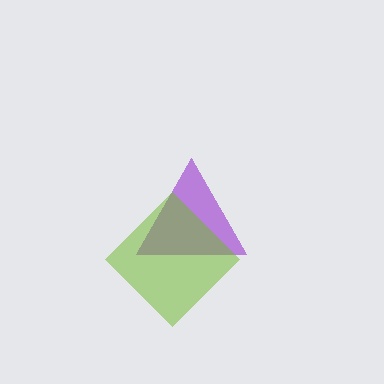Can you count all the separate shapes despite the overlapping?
Yes, there are 2 separate shapes.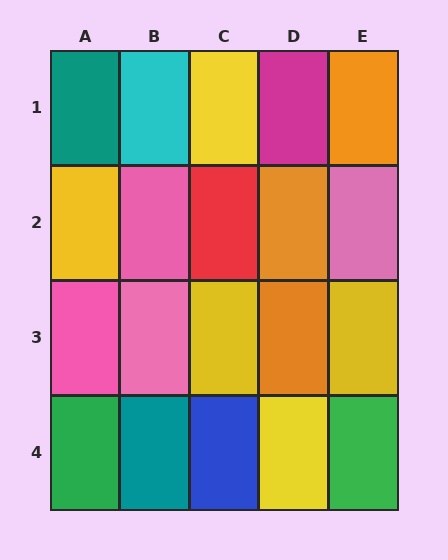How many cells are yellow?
5 cells are yellow.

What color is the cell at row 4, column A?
Green.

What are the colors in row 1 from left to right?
Teal, cyan, yellow, magenta, orange.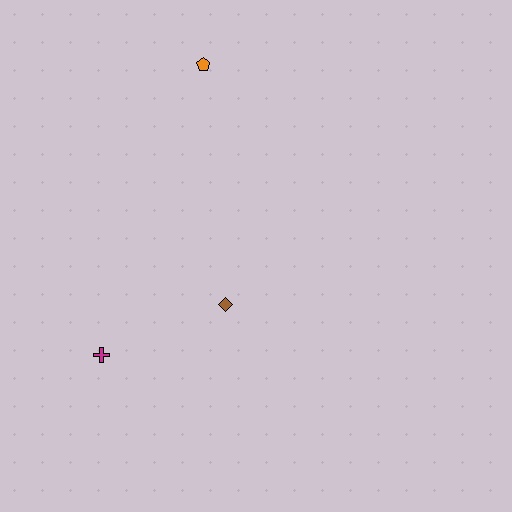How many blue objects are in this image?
There are no blue objects.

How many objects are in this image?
There are 3 objects.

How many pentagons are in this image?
There is 1 pentagon.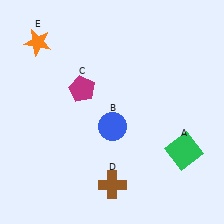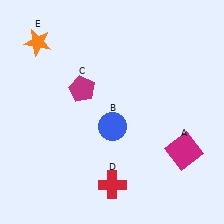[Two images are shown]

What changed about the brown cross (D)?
In Image 1, D is brown. In Image 2, it changed to red.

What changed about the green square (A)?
In Image 1, A is green. In Image 2, it changed to magenta.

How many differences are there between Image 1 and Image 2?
There are 2 differences between the two images.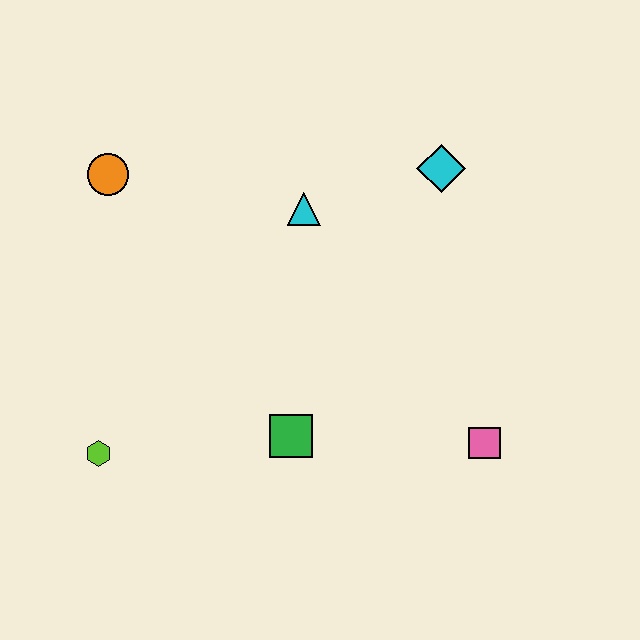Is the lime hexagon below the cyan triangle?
Yes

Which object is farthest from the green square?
The orange circle is farthest from the green square.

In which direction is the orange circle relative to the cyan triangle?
The orange circle is to the left of the cyan triangle.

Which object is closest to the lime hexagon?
The green square is closest to the lime hexagon.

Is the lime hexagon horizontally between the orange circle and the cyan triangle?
No